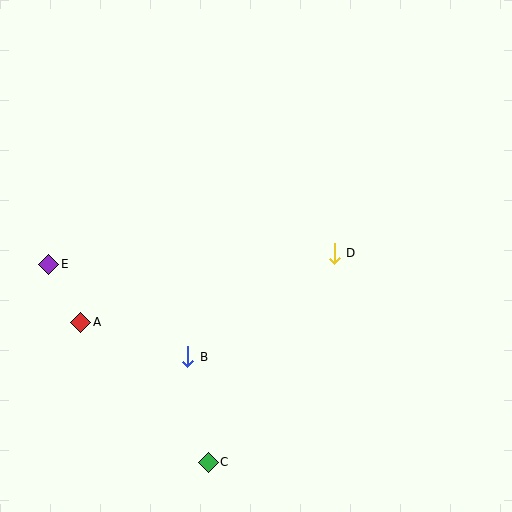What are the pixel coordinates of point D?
Point D is at (334, 253).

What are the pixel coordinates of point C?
Point C is at (208, 463).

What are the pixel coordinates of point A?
Point A is at (81, 322).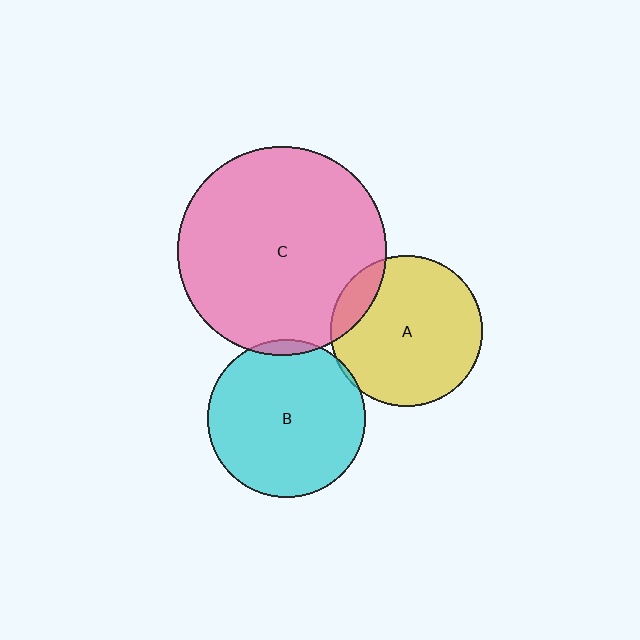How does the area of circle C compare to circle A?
Approximately 1.9 times.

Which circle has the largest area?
Circle C (pink).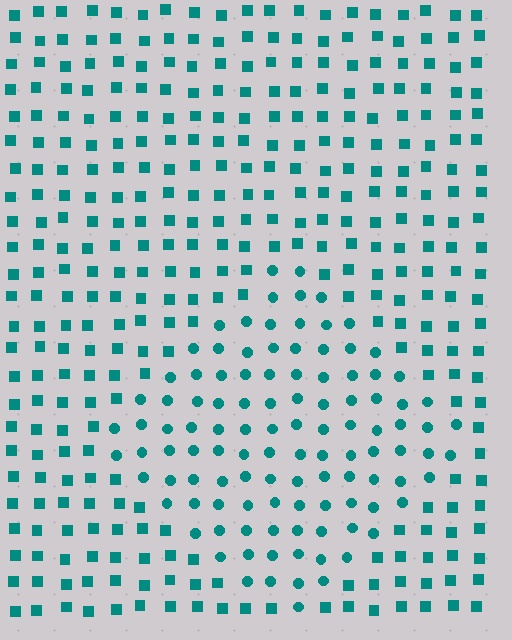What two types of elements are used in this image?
The image uses circles inside the diamond region and squares outside it.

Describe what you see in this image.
The image is filled with small teal elements arranged in a uniform grid. A diamond-shaped region contains circles, while the surrounding area contains squares. The boundary is defined purely by the change in element shape.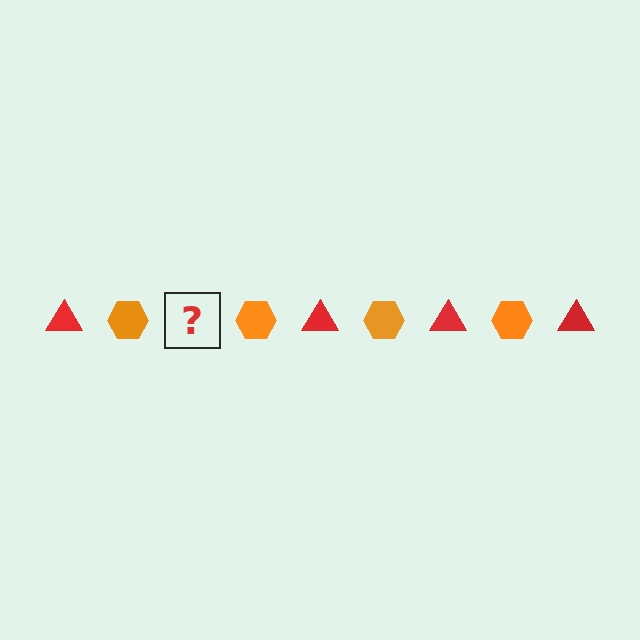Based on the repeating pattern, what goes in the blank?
The blank should be a red triangle.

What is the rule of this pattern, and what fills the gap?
The rule is that the pattern alternates between red triangle and orange hexagon. The gap should be filled with a red triangle.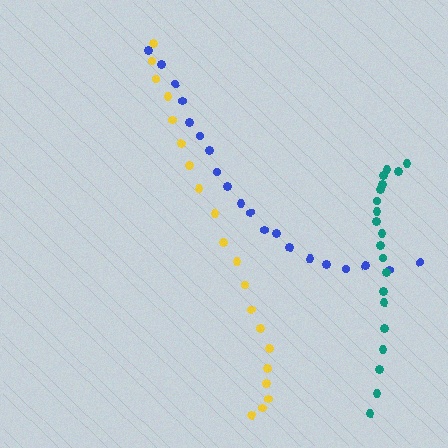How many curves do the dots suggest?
There are 3 distinct paths.